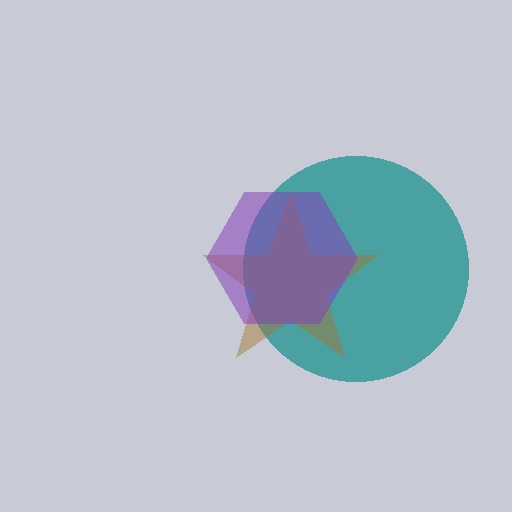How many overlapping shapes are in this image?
There are 3 overlapping shapes in the image.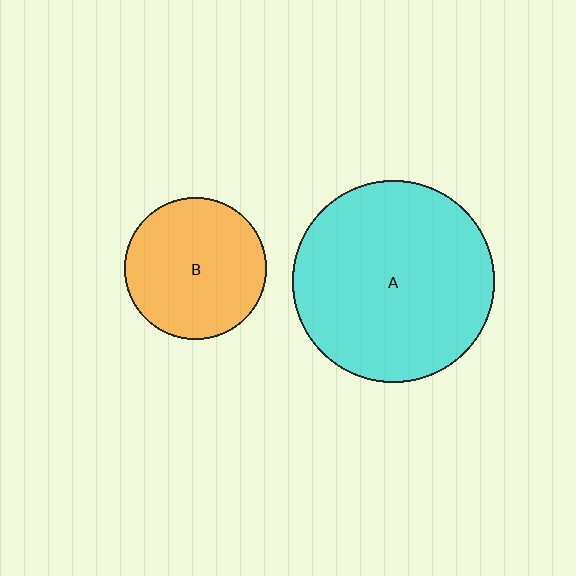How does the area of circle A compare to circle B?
Approximately 2.0 times.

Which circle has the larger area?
Circle A (cyan).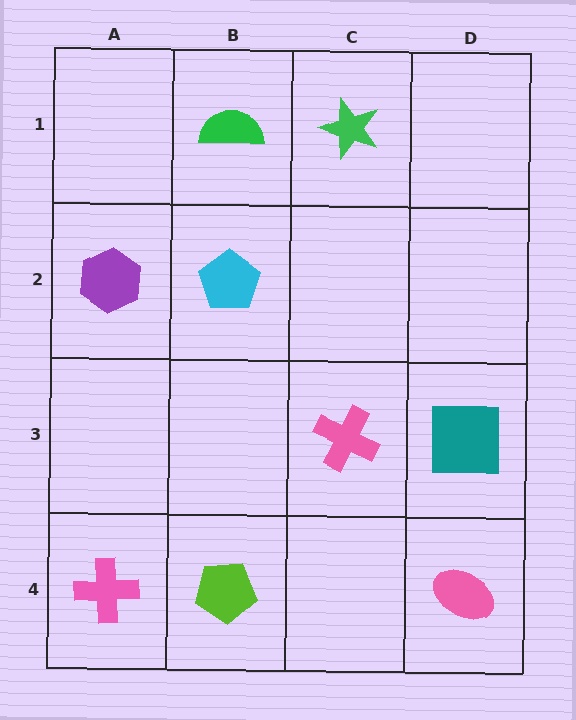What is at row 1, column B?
A green semicircle.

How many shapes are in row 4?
3 shapes.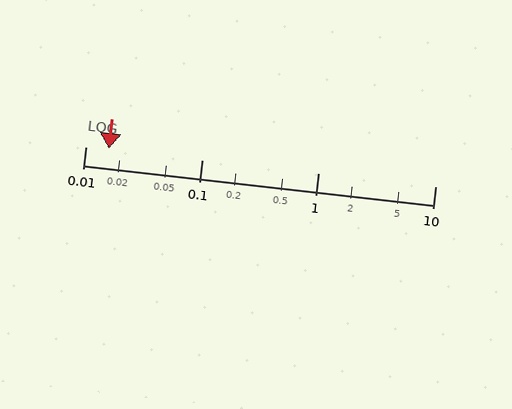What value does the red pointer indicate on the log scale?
The pointer indicates approximately 0.016.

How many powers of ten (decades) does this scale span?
The scale spans 3 decades, from 0.01 to 10.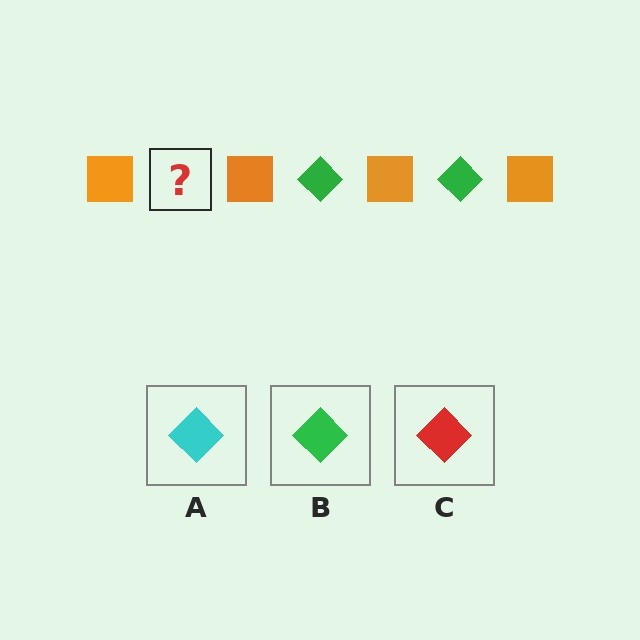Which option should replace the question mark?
Option B.